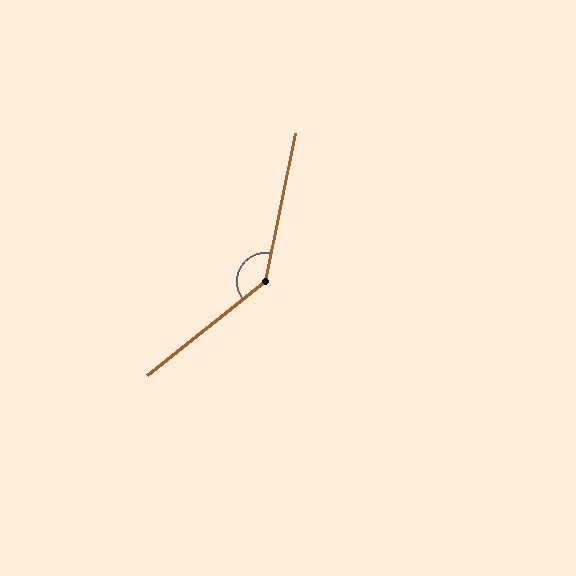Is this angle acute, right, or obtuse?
It is obtuse.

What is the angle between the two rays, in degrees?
Approximately 140 degrees.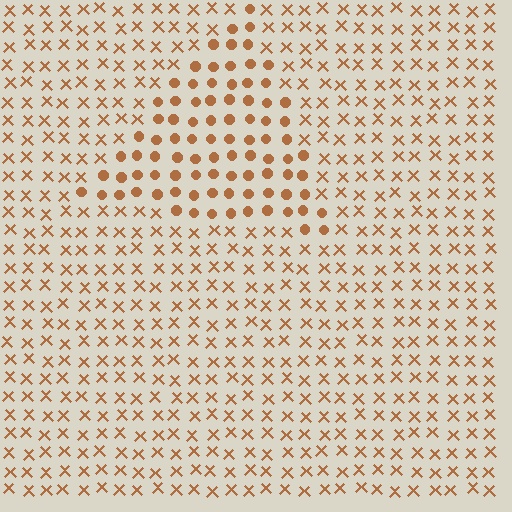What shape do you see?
I see a triangle.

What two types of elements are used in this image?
The image uses circles inside the triangle region and X marks outside it.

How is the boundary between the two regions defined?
The boundary is defined by a change in element shape: circles inside vs. X marks outside. All elements share the same color and spacing.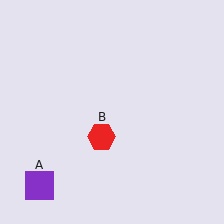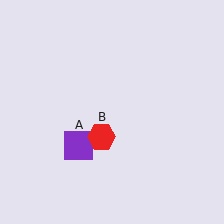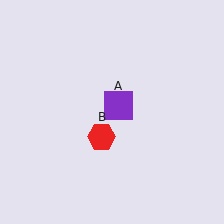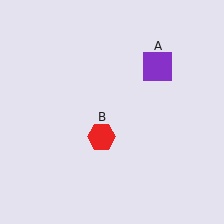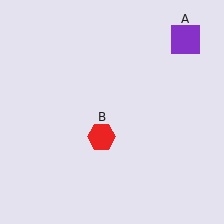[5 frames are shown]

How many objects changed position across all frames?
1 object changed position: purple square (object A).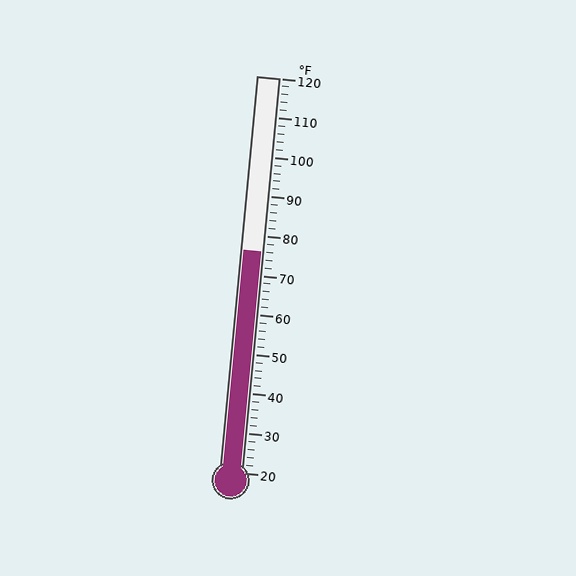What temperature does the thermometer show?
The thermometer shows approximately 76°F.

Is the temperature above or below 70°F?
The temperature is above 70°F.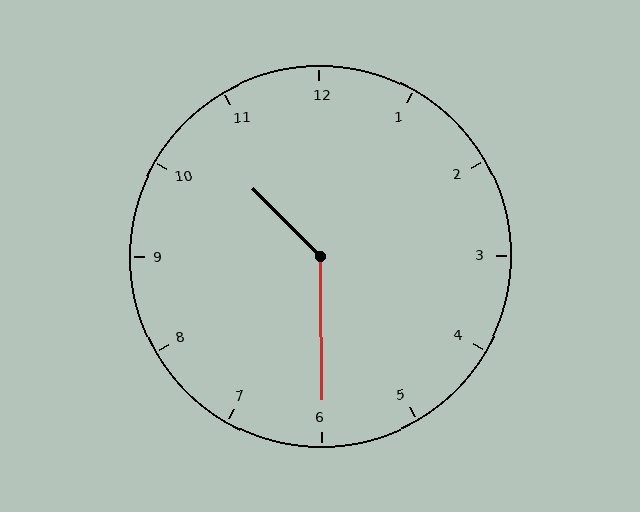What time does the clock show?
10:30.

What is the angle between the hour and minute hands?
Approximately 135 degrees.